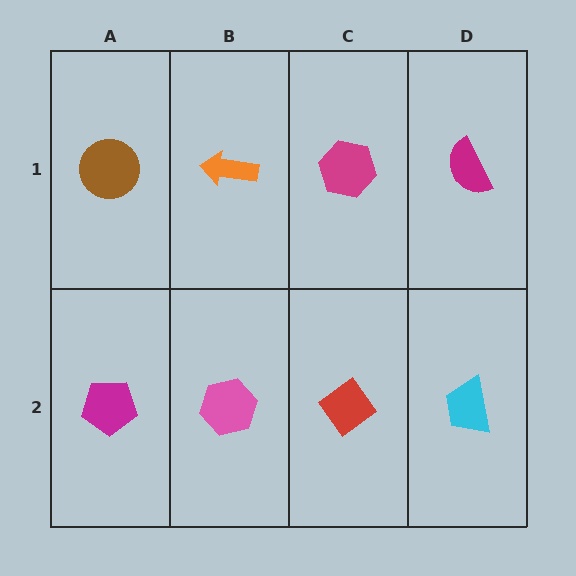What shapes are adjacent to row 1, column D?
A cyan trapezoid (row 2, column D), a magenta hexagon (row 1, column C).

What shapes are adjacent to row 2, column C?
A magenta hexagon (row 1, column C), a pink hexagon (row 2, column B), a cyan trapezoid (row 2, column D).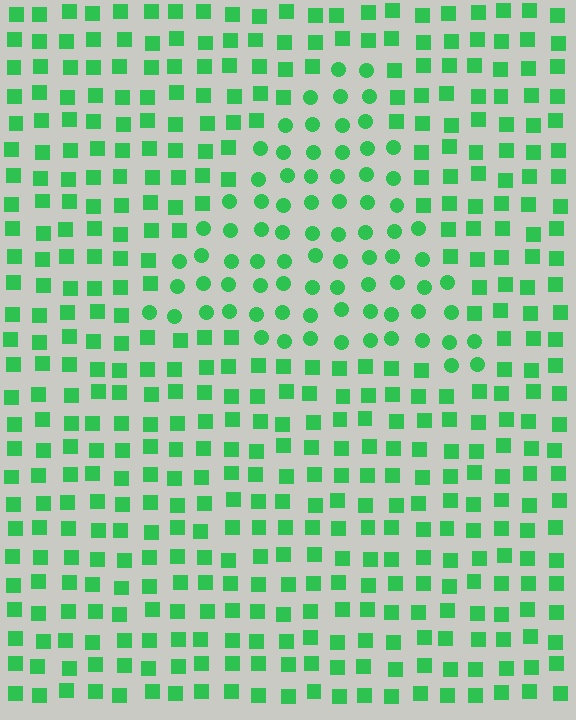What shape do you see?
I see a triangle.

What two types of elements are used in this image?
The image uses circles inside the triangle region and squares outside it.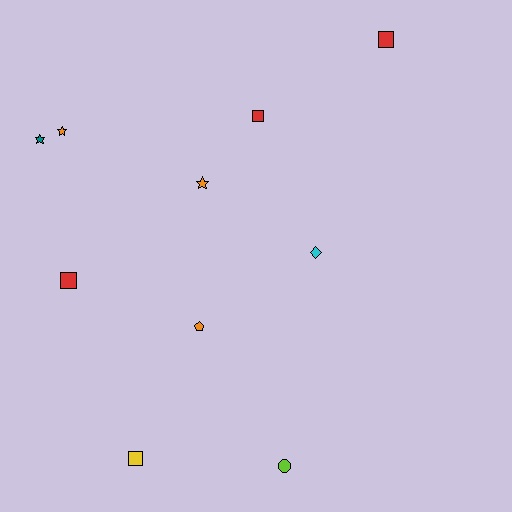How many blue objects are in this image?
There are no blue objects.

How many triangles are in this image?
There are no triangles.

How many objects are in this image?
There are 10 objects.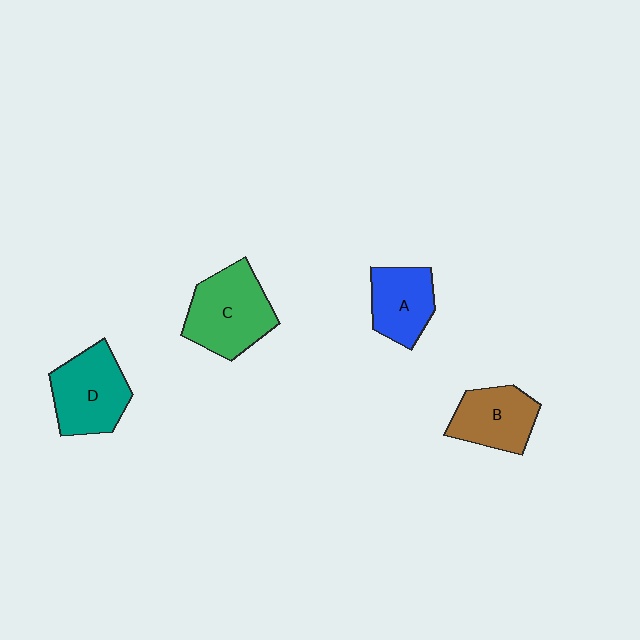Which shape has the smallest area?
Shape A (blue).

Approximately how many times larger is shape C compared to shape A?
Approximately 1.4 times.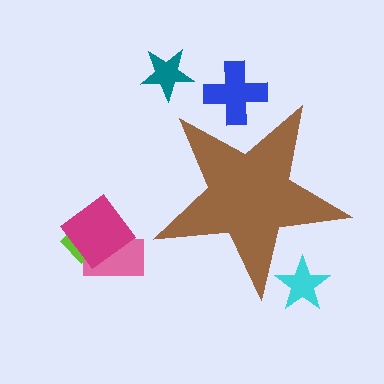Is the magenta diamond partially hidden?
No, the magenta diamond is fully visible.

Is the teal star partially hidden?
No, the teal star is fully visible.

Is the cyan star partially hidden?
Yes, the cyan star is partially hidden behind the brown star.